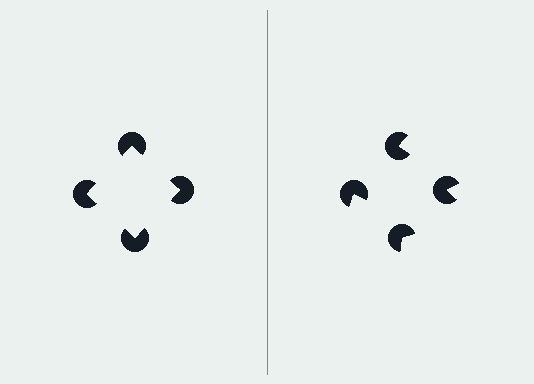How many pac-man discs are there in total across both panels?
8 — 4 on each side.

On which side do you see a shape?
An illusory square appears on the left side. On the right side the wedge cuts are rotated, so no coherent shape forms.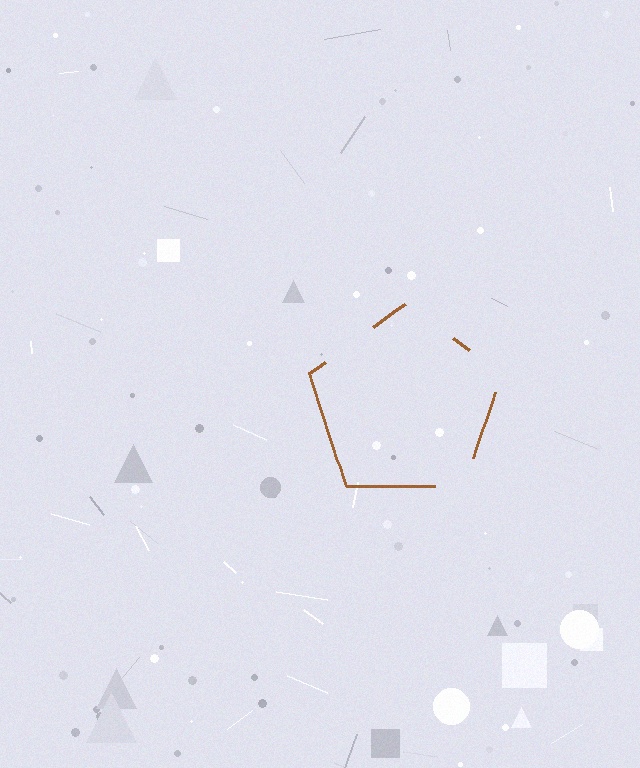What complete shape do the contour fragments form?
The contour fragments form a pentagon.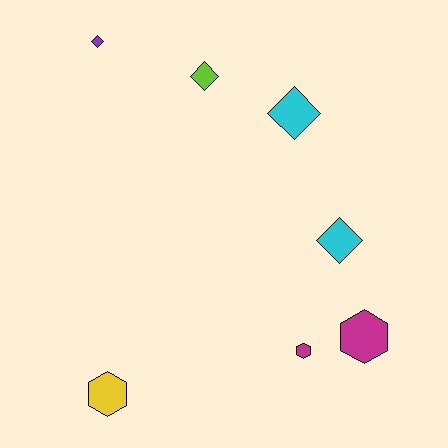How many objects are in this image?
There are 7 objects.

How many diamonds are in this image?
There are 4 diamonds.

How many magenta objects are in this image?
There are 2 magenta objects.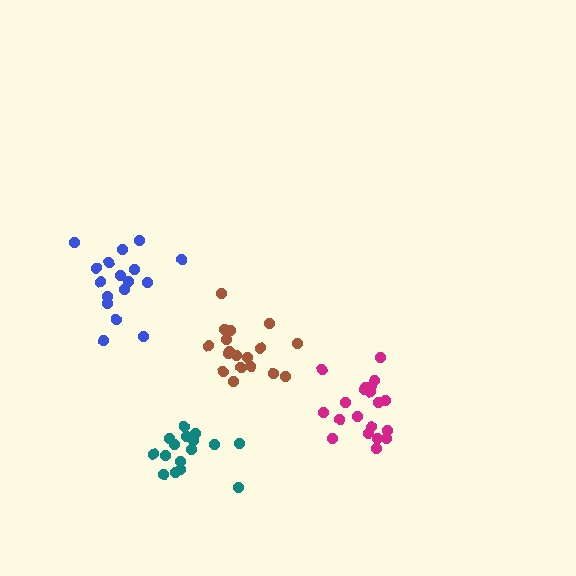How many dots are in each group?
Group 1: 18 dots, Group 2: 16 dots, Group 3: 17 dots, Group 4: 20 dots (71 total).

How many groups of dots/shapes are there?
There are 4 groups.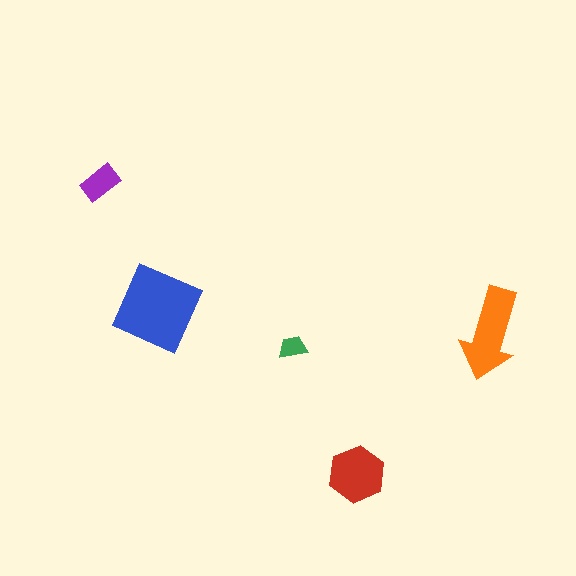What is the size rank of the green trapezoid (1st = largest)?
5th.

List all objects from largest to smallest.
The blue square, the orange arrow, the red hexagon, the purple rectangle, the green trapezoid.